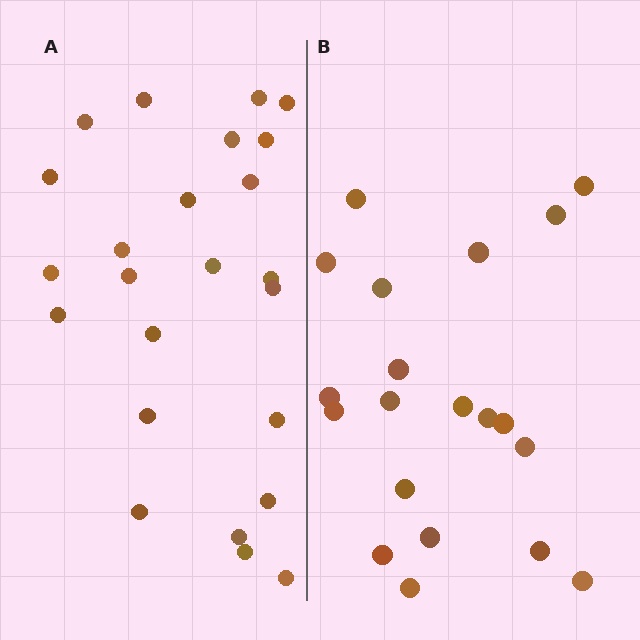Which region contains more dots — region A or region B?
Region A (the left region) has more dots.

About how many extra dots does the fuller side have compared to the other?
Region A has about 4 more dots than region B.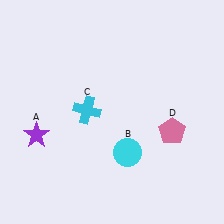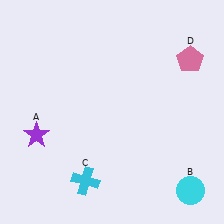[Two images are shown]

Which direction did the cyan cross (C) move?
The cyan cross (C) moved down.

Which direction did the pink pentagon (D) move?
The pink pentagon (D) moved up.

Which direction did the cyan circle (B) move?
The cyan circle (B) moved right.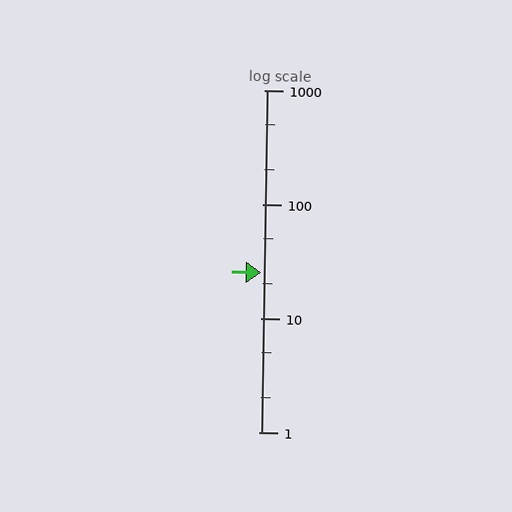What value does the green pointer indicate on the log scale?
The pointer indicates approximately 25.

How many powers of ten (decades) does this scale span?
The scale spans 3 decades, from 1 to 1000.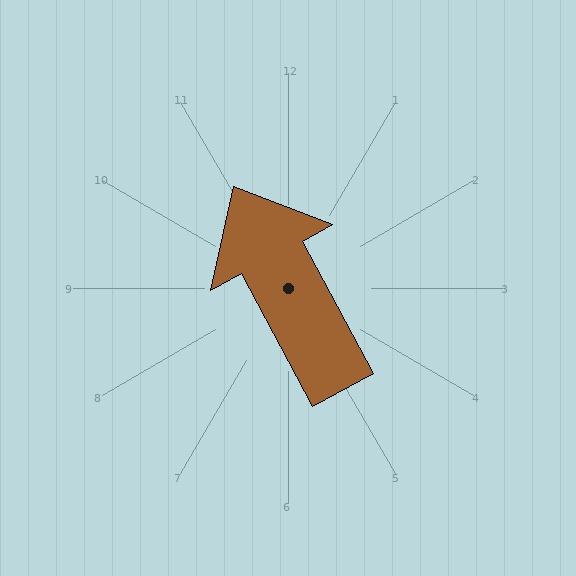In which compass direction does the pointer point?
Northwest.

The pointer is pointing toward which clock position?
Roughly 11 o'clock.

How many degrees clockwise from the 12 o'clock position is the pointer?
Approximately 332 degrees.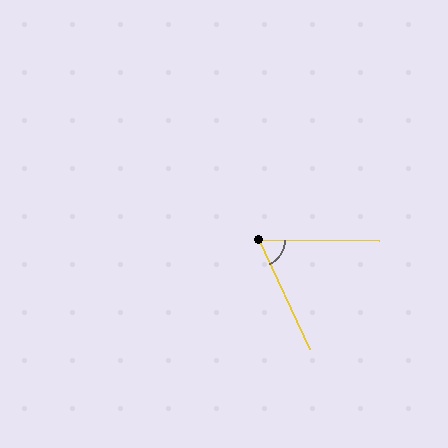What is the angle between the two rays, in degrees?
Approximately 65 degrees.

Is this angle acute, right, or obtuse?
It is acute.